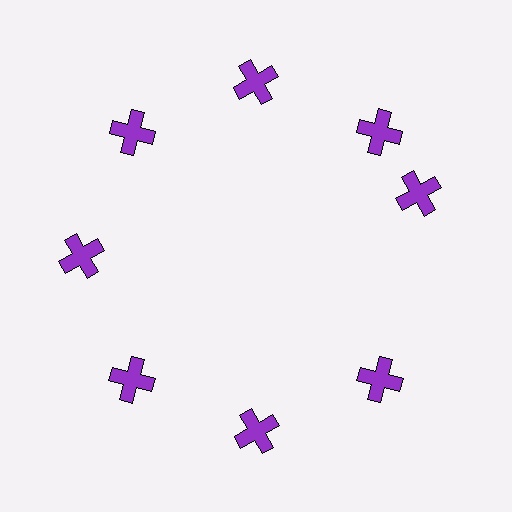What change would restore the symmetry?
The symmetry would be restored by rotating it back into even spacing with its neighbors so that all 8 crosses sit at equal angles and equal distance from the center.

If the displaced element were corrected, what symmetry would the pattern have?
It would have 8-fold rotational symmetry — the pattern would map onto itself every 45 degrees.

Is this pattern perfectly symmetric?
No. The 8 purple crosses are arranged in a ring, but one element near the 3 o'clock position is rotated out of alignment along the ring, breaking the 8-fold rotational symmetry.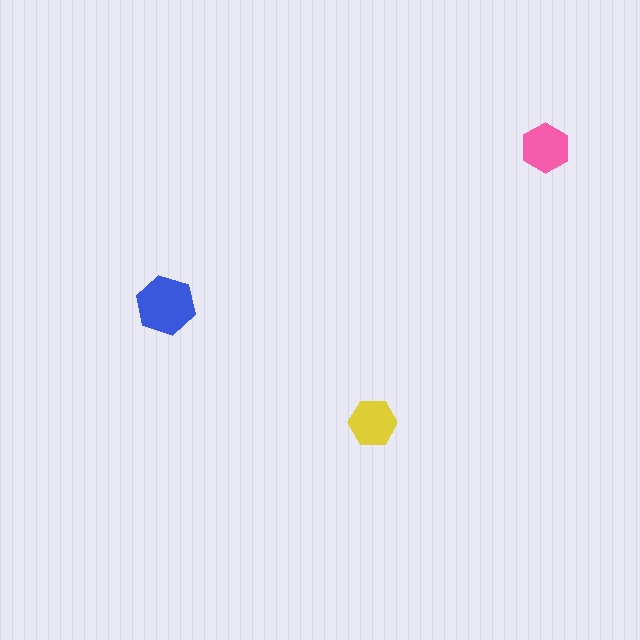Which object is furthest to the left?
The blue hexagon is leftmost.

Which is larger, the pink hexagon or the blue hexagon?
The blue one.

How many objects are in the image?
There are 3 objects in the image.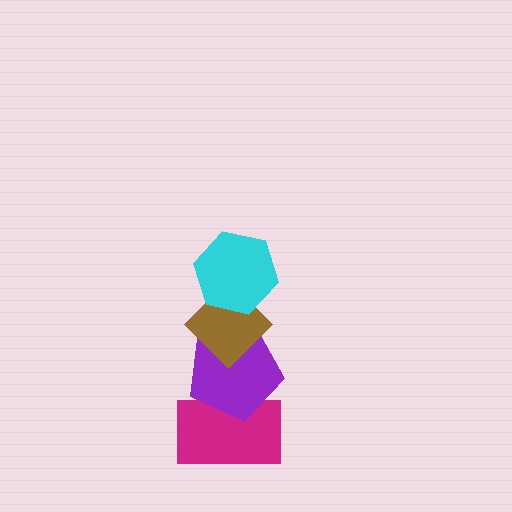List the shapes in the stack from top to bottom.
From top to bottom: the cyan hexagon, the brown diamond, the purple pentagon, the magenta rectangle.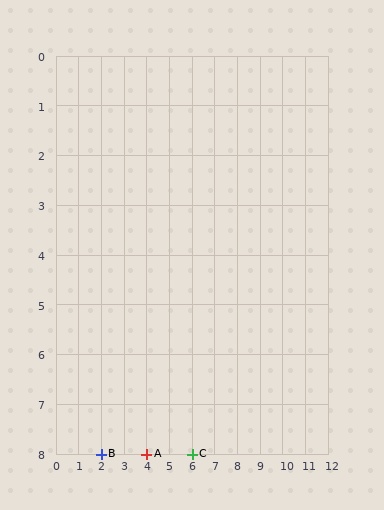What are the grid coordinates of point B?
Point B is at grid coordinates (2, 8).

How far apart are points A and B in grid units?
Points A and B are 2 columns apart.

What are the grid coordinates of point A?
Point A is at grid coordinates (4, 8).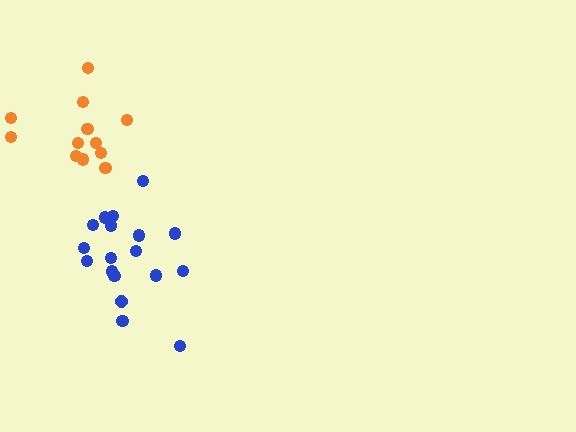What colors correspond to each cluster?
The clusters are colored: orange, blue.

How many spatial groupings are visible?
There are 2 spatial groupings.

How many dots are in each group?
Group 1: 12 dots, Group 2: 18 dots (30 total).